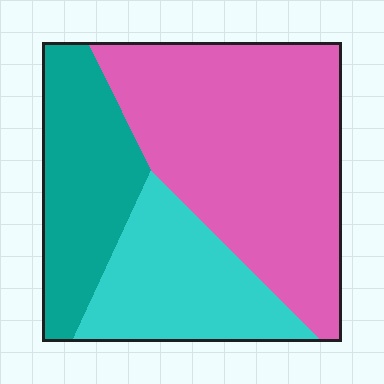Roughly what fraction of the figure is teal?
Teal takes up less than a quarter of the figure.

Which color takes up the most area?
Pink, at roughly 50%.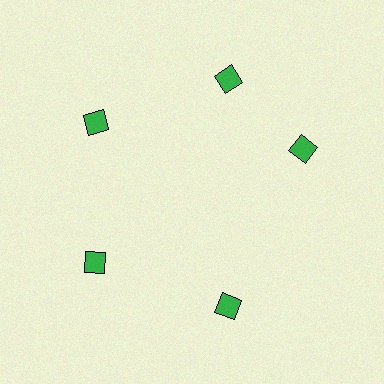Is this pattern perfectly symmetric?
No. The 5 green diamonds are arranged in a ring, but one element near the 3 o'clock position is rotated out of alignment along the ring, breaking the 5-fold rotational symmetry.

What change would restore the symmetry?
The symmetry would be restored by rotating it back into even spacing with its neighbors so that all 5 diamonds sit at equal angles and equal distance from the center.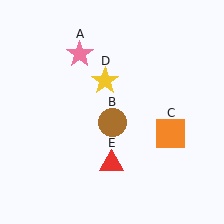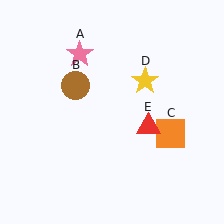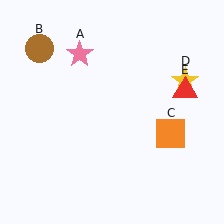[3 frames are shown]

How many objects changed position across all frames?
3 objects changed position: brown circle (object B), yellow star (object D), red triangle (object E).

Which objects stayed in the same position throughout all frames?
Pink star (object A) and orange square (object C) remained stationary.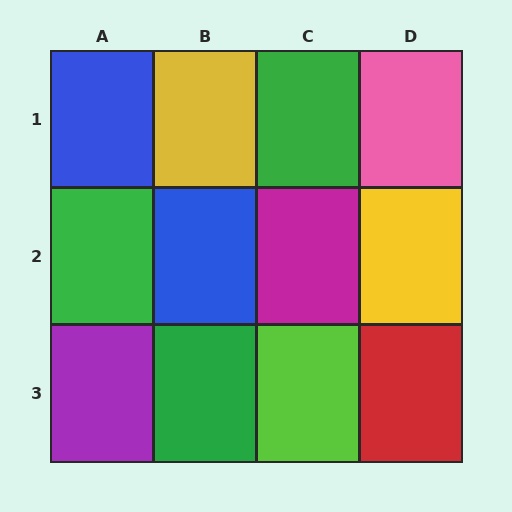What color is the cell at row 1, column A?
Blue.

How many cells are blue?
2 cells are blue.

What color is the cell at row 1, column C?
Green.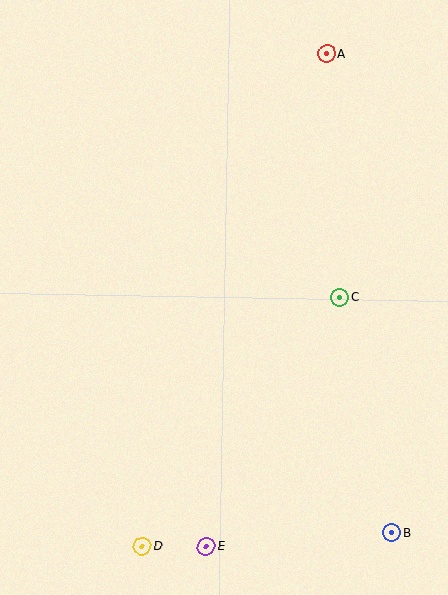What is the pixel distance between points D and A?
The distance between D and A is 525 pixels.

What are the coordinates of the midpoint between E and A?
The midpoint between E and A is at (266, 300).